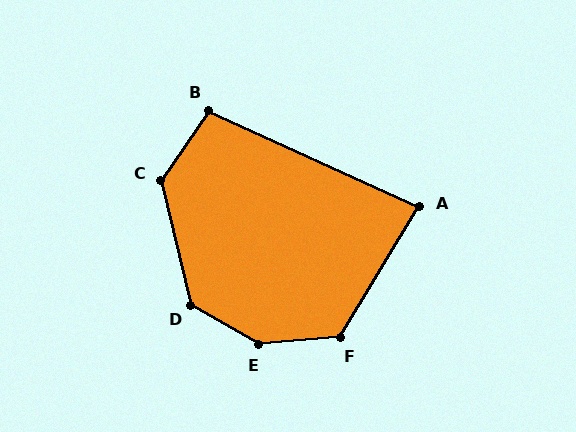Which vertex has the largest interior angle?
E, at approximately 144 degrees.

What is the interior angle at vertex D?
Approximately 134 degrees (obtuse).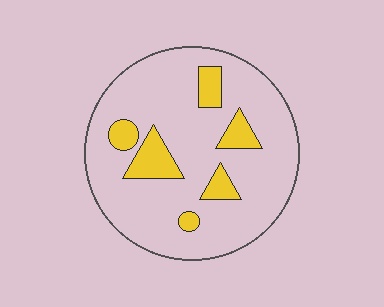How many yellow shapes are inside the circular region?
6.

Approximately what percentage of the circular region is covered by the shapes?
Approximately 15%.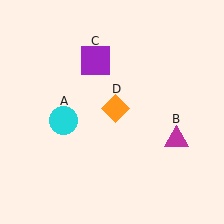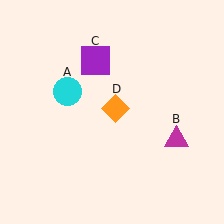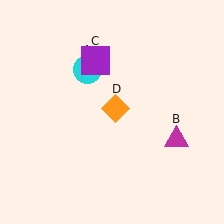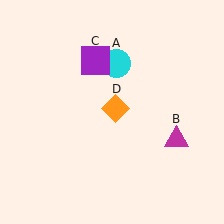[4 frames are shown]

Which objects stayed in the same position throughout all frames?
Magenta triangle (object B) and purple square (object C) and orange diamond (object D) remained stationary.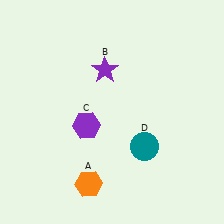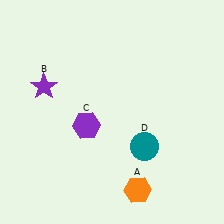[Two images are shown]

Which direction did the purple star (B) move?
The purple star (B) moved left.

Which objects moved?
The objects that moved are: the orange hexagon (A), the purple star (B).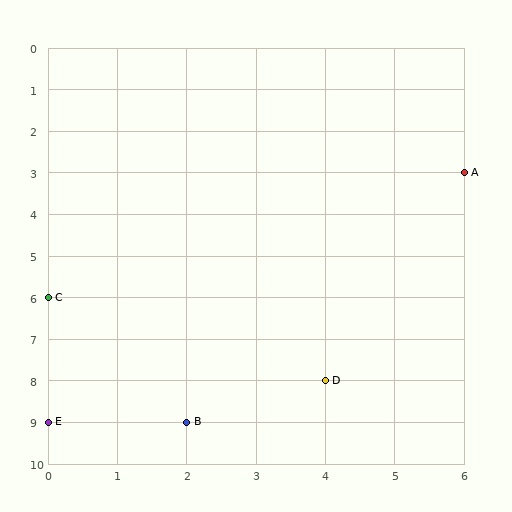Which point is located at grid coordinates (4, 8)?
Point D is at (4, 8).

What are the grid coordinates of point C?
Point C is at grid coordinates (0, 6).